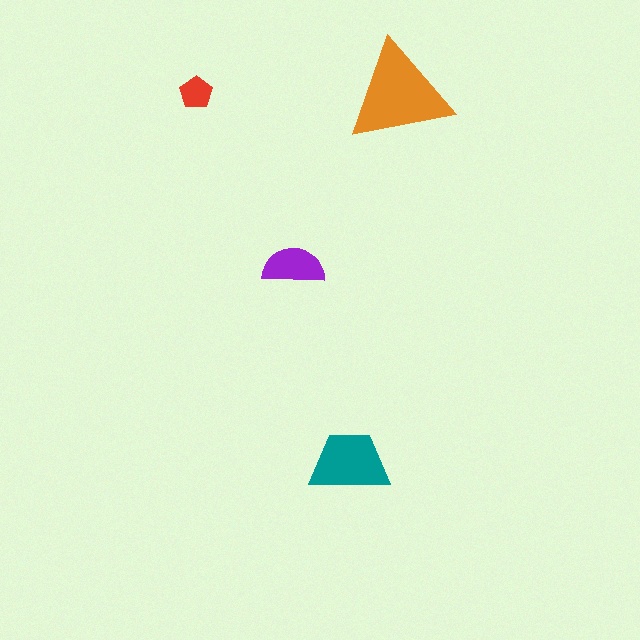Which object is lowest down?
The teal trapezoid is bottommost.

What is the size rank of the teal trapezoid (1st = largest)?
2nd.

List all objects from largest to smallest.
The orange triangle, the teal trapezoid, the purple semicircle, the red pentagon.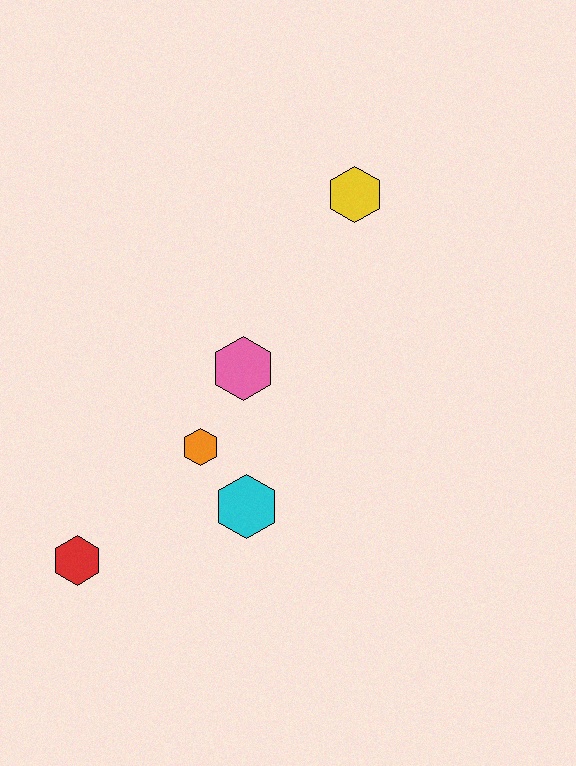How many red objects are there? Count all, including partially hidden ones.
There is 1 red object.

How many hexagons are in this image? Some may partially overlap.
There are 5 hexagons.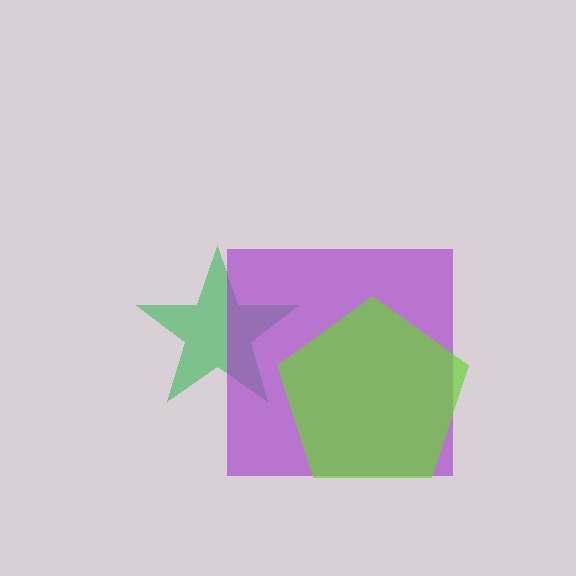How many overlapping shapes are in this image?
There are 3 overlapping shapes in the image.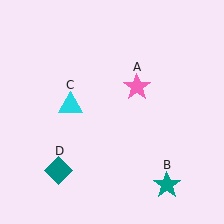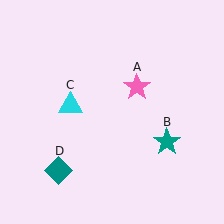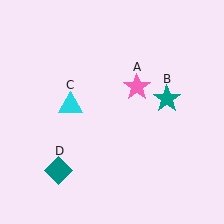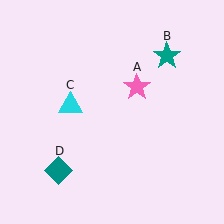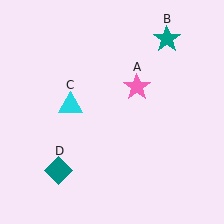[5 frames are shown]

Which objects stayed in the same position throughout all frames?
Pink star (object A) and cyan triangle (object C) and teal diamond (object D) remained stationary.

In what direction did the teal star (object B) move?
The teal star (object B) moved up.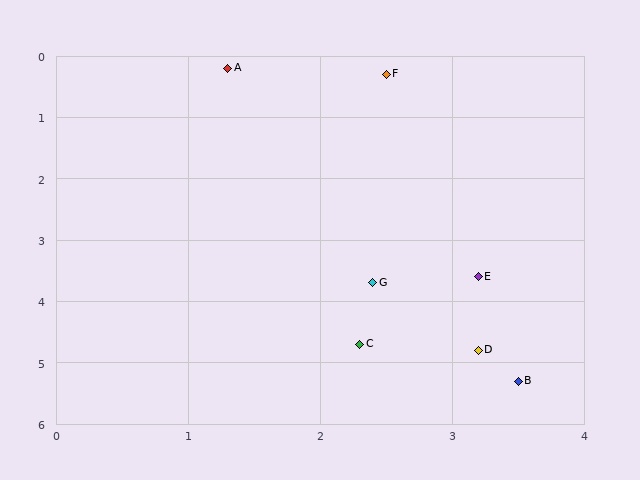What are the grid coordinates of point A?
Point A is at approximately (1.3, 0.2).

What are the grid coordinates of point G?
Point G is at approximately (2.4, 3.7).